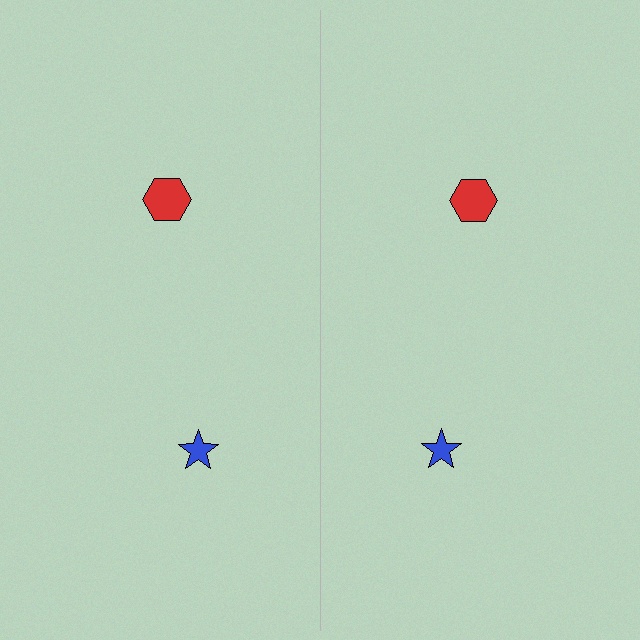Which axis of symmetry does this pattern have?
The pattern has a vertical axis of symmetry running through the center of the image.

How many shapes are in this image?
There are 4 shapes in this image.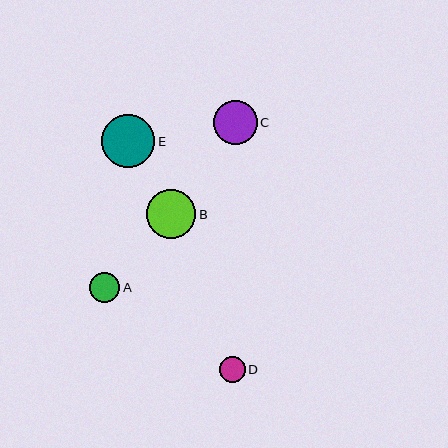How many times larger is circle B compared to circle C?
Circle B is approximately 1.1 times the size of circle C.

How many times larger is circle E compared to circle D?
Circle E is approximately 2.0 times the size of circle D.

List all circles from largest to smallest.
From largest to smallest: E, B, C, A, D.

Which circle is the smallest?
Circle D is the smallest with a size of approximately 26 pixels.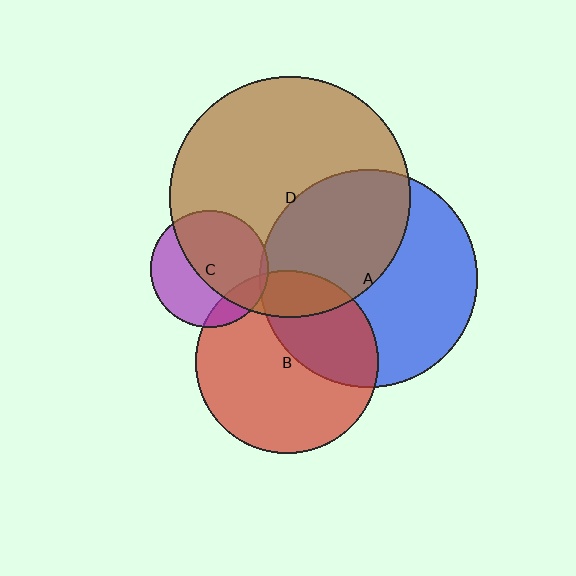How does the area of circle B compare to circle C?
Approximately 2.5 times.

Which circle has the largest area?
Circle D (brown).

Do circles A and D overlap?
Yes.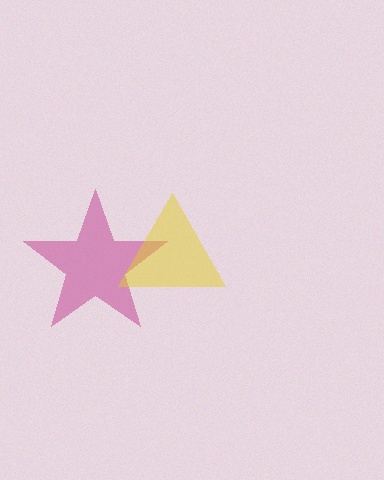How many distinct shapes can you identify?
There are 2 distinct shapes: a magenta star, a yellow triangle.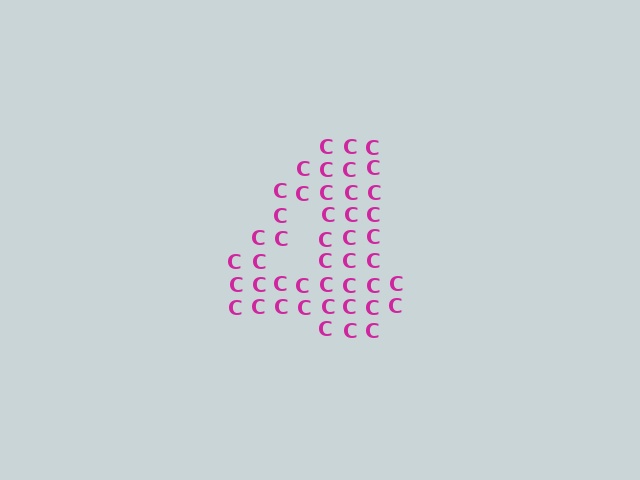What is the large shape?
The large shape is the digit 4.